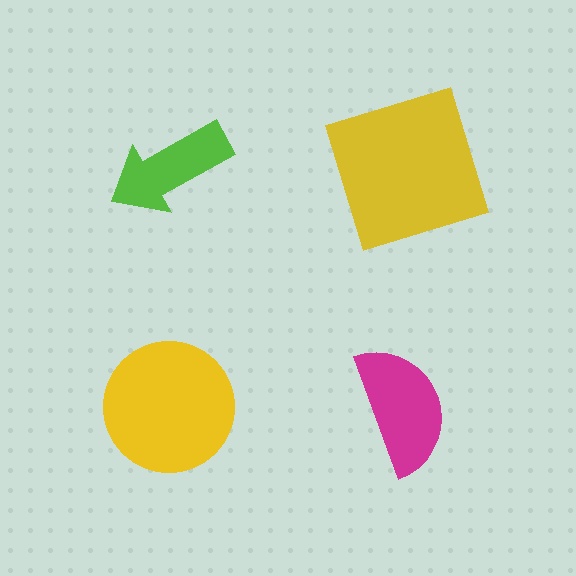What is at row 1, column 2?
A yellow square.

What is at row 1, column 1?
A lime arrow.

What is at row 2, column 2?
A magenta semicircle.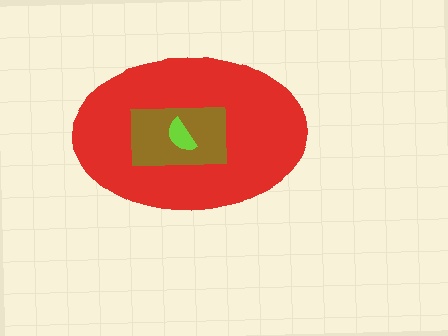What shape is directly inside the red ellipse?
The brown rectangle.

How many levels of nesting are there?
3.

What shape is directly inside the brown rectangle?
The lime semicircle.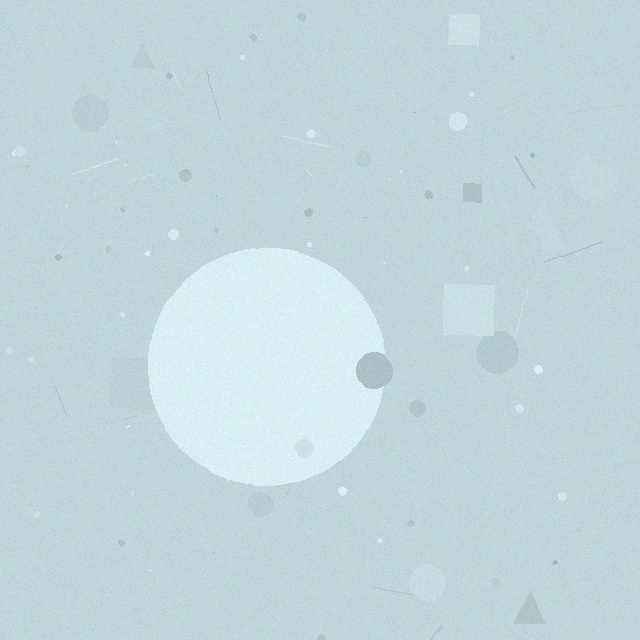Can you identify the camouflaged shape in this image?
The camouflaged shape is a circle.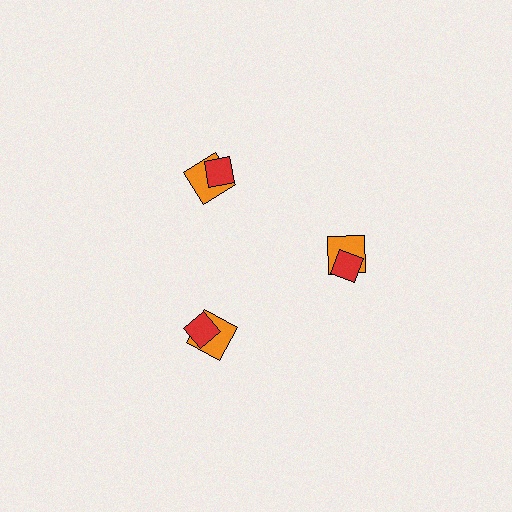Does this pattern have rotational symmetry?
Yes, this pattern has 3-fold rotational symmetry. It looks the same after rotating 120 degrees around the center.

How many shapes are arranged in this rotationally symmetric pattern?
There are 6 shapes, arranged in 3 groups of 2.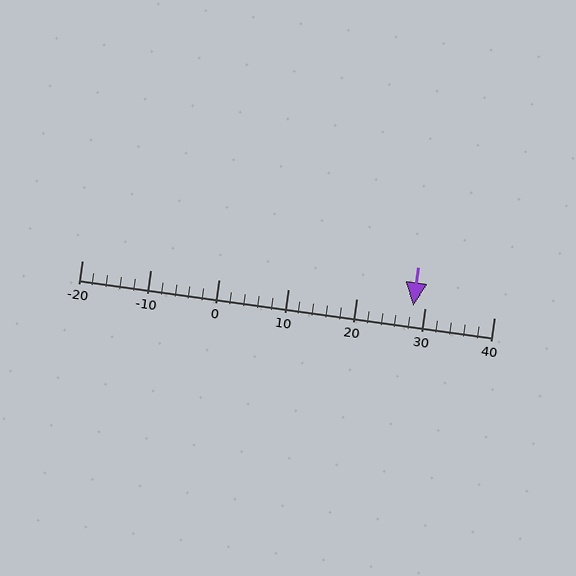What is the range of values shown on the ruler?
The ruler shows values from -20 to 40.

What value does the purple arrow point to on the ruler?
The purple arrow points to approximately 28.